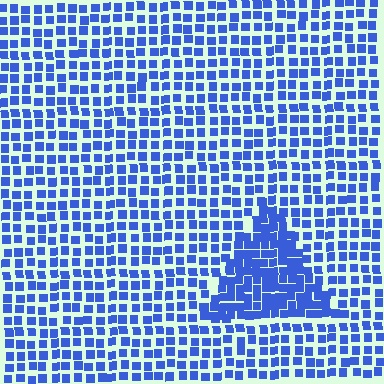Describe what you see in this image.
The image contains small blue elements arranged at two different densities. A triangle-shaped region is visible where the elements are more densely packed than the surrounding area.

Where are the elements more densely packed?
The elements are more densely packed inside the triangle boundary.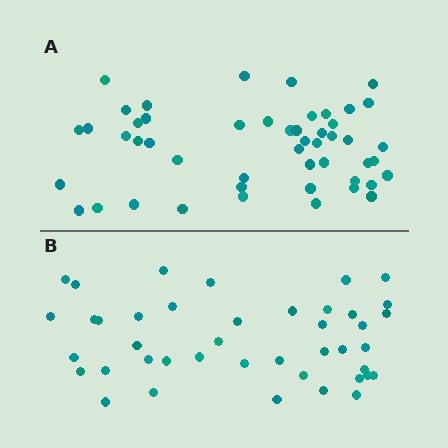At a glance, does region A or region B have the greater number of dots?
Region A (the top region) has more dots.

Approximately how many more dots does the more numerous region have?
Region A has roughly 8 or so more dots than region B.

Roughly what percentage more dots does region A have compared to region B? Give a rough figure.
About 15% more.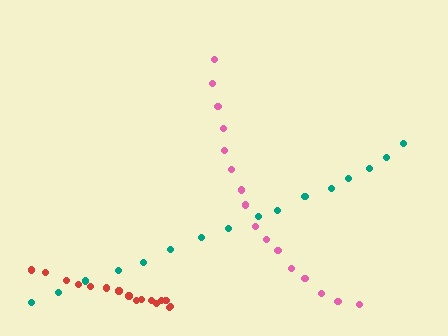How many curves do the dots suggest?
There are 3 distinct paths.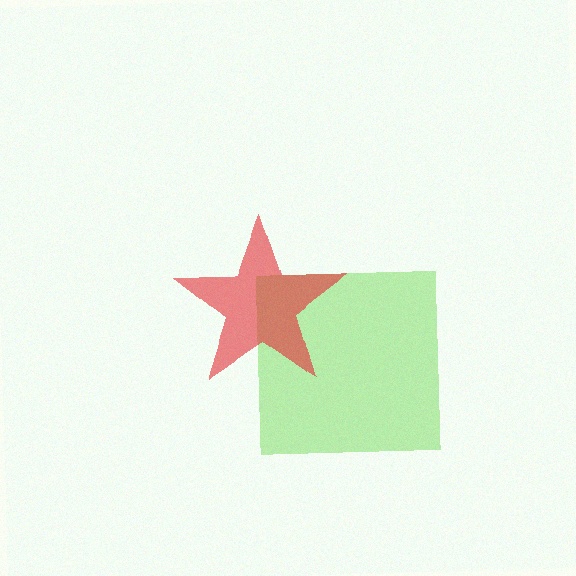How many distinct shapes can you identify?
There are 2 distinct shapes: a lime square, a red star.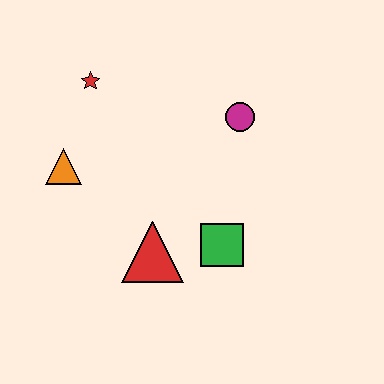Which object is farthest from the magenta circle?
The orange triangle is farthest from the magenta circle.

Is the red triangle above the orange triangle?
No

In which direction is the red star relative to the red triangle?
The red star is above the red triangle.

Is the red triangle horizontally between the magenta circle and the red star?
Yes